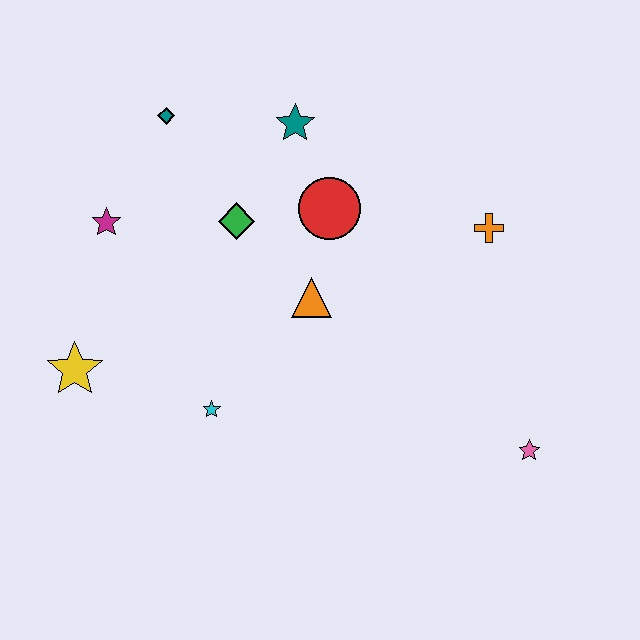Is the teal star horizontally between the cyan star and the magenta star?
No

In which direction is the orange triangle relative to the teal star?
The orange triangle is below the teal star.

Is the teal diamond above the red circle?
Yes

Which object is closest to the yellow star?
The cyan star is closest to the yellow star.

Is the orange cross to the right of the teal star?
Yes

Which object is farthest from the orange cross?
The yellow star is farthest from the orange cross.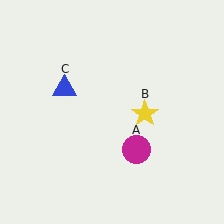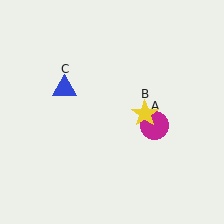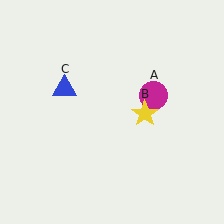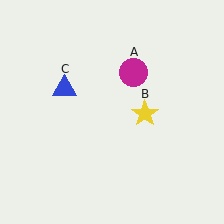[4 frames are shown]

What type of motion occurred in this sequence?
The magenta circle (object A) rotated counterclockwise around the center of the scene.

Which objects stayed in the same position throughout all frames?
Yellow star (object B) and blue triangle (object C) remained stationary.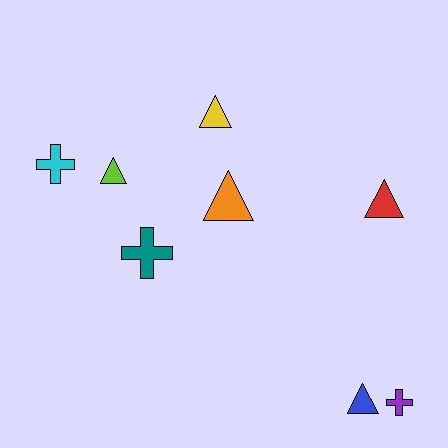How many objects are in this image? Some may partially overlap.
There are 8 objects.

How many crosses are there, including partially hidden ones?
There are 3 crosses.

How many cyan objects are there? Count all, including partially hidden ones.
There is 1 cyan object.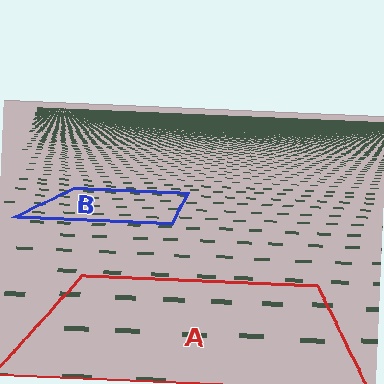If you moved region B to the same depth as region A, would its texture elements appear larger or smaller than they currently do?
They would appear larger. At a closer depth, the same texture elements are projected at a bigger on-screen size.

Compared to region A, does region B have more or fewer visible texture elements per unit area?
Region B has more texture elements per unit area — they are packed more densely because it is farther away.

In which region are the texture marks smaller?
The texture marks are smaller in region B, because it is farther away.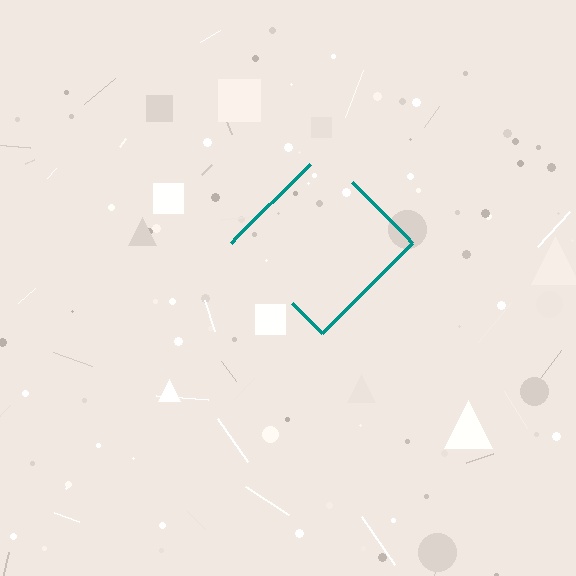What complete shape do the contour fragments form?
The contour fragments form a diamond.